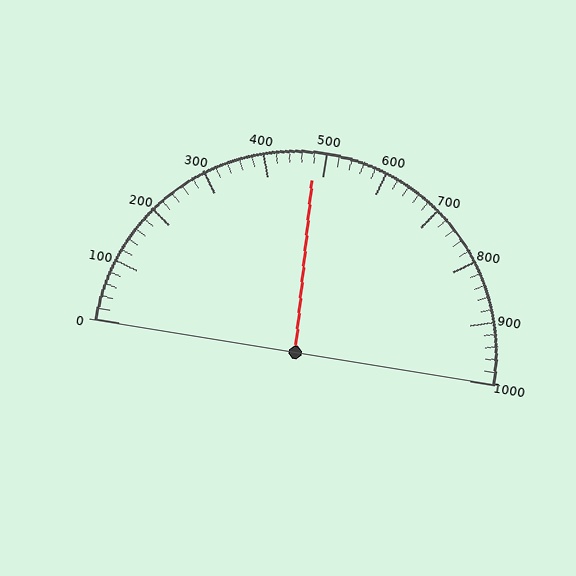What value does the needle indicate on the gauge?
The needle indicates approximately 480.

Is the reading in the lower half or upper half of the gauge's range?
The reading is in the lower half of the range (0 to 1000).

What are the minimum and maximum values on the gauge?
The gauge ranges from 0 to 1000.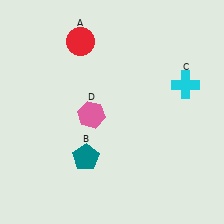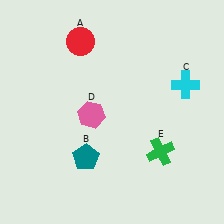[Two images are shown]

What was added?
A green cross (E) was added in Image 2.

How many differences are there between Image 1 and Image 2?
There is 1 difference between the two images.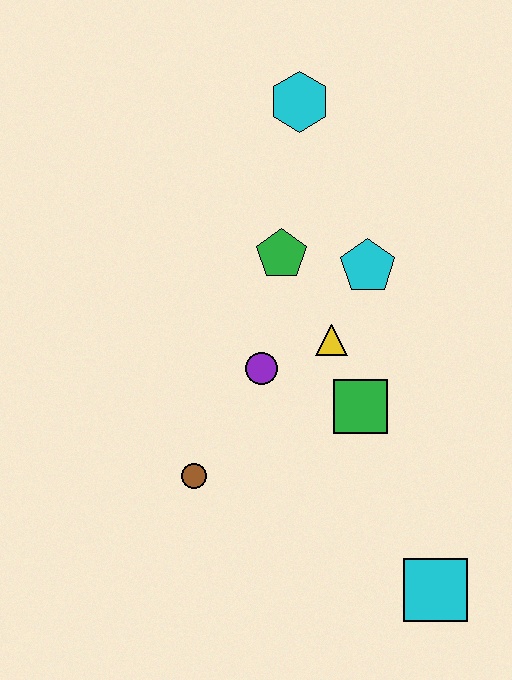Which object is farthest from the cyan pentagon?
The cyan square is farthest from the cyan pentagon.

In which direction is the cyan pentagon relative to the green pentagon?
The cyan pentagon is to the right of the green pentagon.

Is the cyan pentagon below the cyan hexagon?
Yes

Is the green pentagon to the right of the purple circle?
Yes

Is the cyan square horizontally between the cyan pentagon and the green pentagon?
No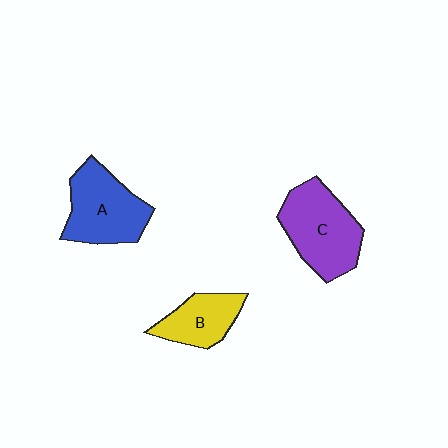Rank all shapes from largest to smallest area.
From largest to smallest: C (purple), A (blue), B (yellow).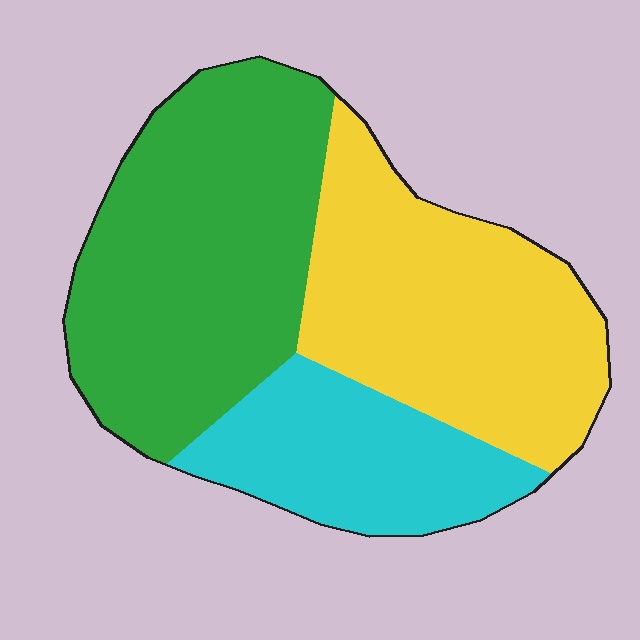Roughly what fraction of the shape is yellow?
Yellow takes up about three eighths (3/8) of the shape.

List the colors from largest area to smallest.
From largest to smallest: green, yellow, cyan.